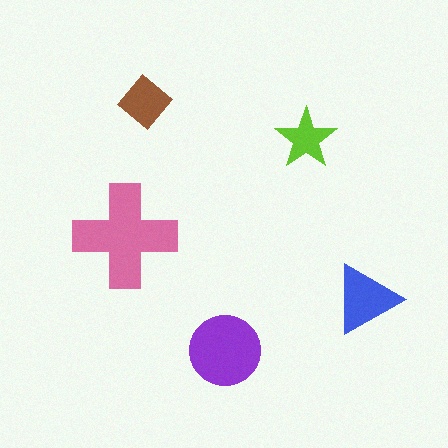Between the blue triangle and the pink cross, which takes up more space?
The pink cross.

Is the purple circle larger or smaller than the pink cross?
Smaller.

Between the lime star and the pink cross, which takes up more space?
The pink cross.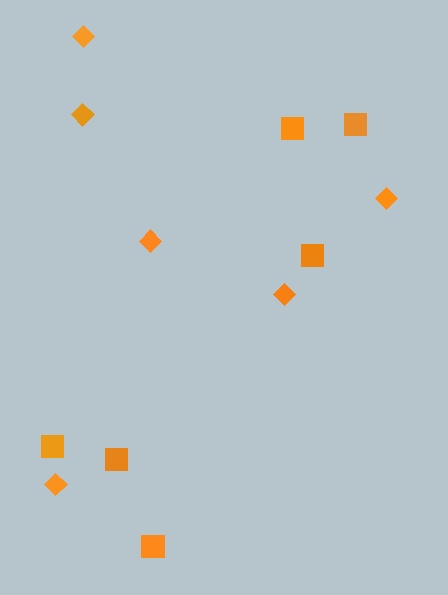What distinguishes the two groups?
There are 2 groups: one group of squares (6) and one group of diamonds (6).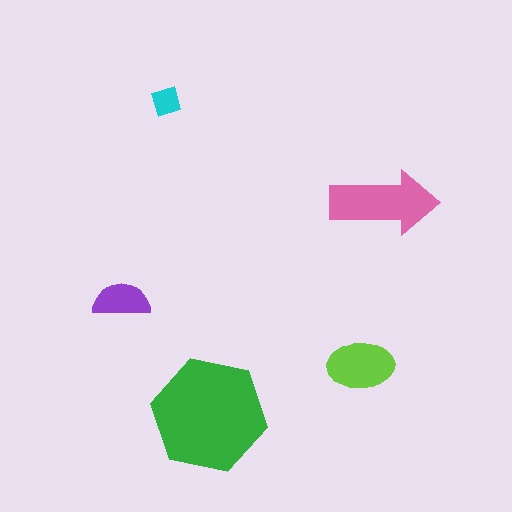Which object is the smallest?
The cyan diamond.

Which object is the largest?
The green hexagon.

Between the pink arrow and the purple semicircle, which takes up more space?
The pink arrow.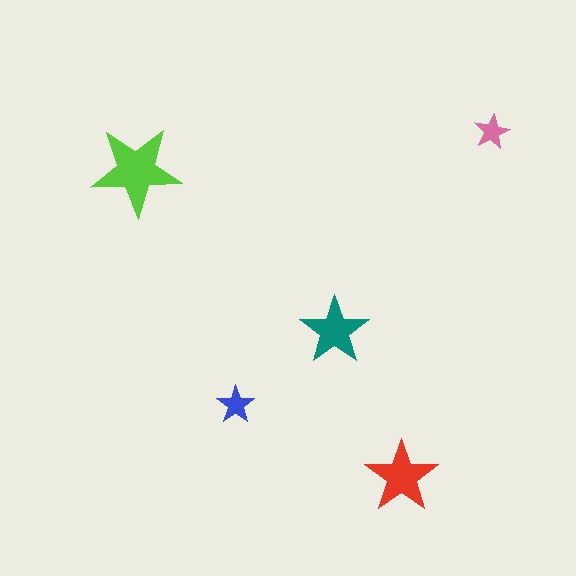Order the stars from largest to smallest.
the lime one, the red one, the teal one, the blue one, the pink one.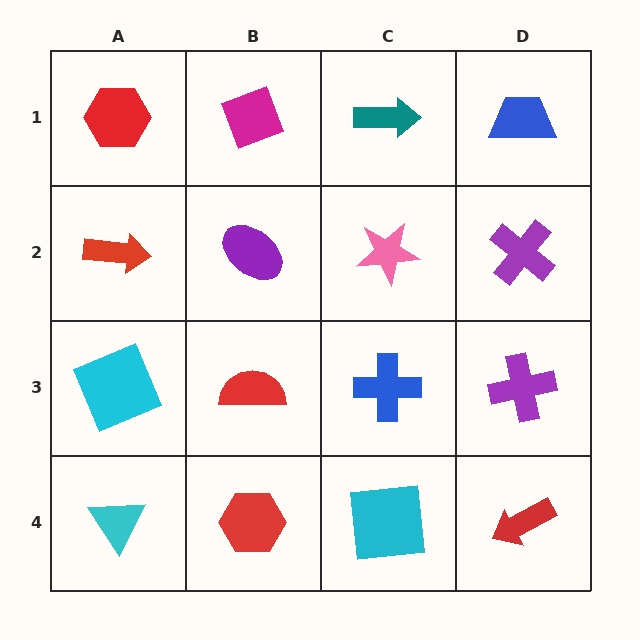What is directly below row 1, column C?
A pink star.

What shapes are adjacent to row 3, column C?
A pink star (row 2, column C), a cyan square (row 4, column C), a red semicircle (row 3, column B), a purple cross (row 3, column D).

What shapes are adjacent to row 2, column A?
A red hexagon (row 1, column A), a cyan square (row 3, column A), a purple ellipse (row 2, column B).